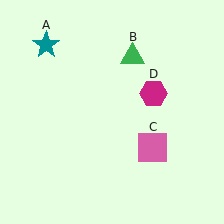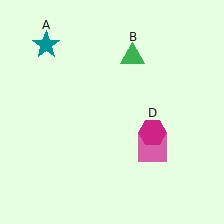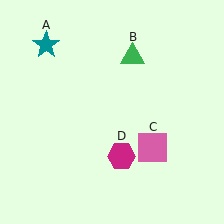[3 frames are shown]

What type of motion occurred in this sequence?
The magenta hexagon (object D) rotated clockwise around the center of the scene.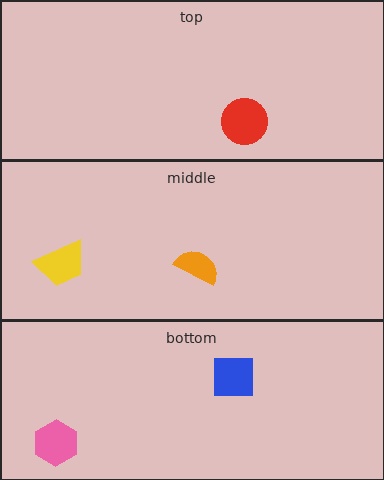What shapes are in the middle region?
The yellow trapezoid, the orange semicircle.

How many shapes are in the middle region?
2.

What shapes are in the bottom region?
The pink hexagon, the blue square.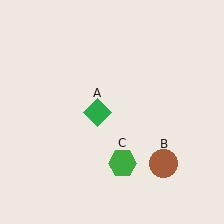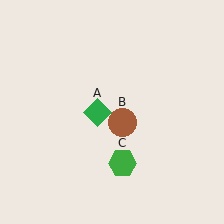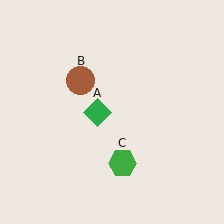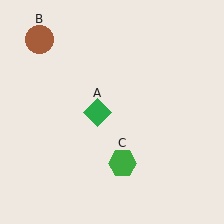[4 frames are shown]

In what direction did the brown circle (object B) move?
The brown circle (object B) moved up and to the left.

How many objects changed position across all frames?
1 object changed position: brown circle (object B).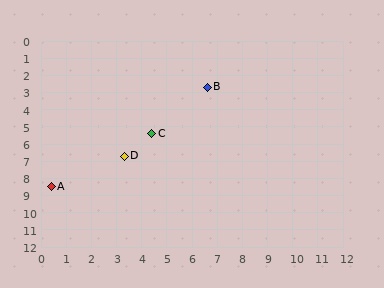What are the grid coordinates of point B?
Point B is at approximately (6.6, 2.7).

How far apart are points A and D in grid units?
Points A and D are about 3.4 grid units apart.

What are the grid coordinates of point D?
Point D is at approximately (3.3, 6.7).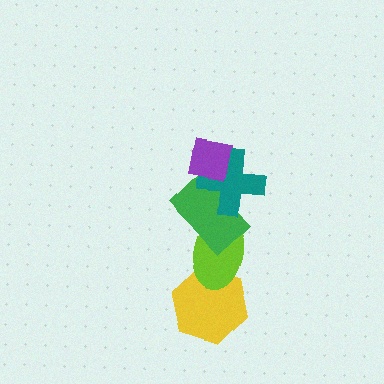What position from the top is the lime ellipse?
The lime ellipse is 4th from the top.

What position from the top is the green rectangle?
The green rectangle is 3rd from the top.